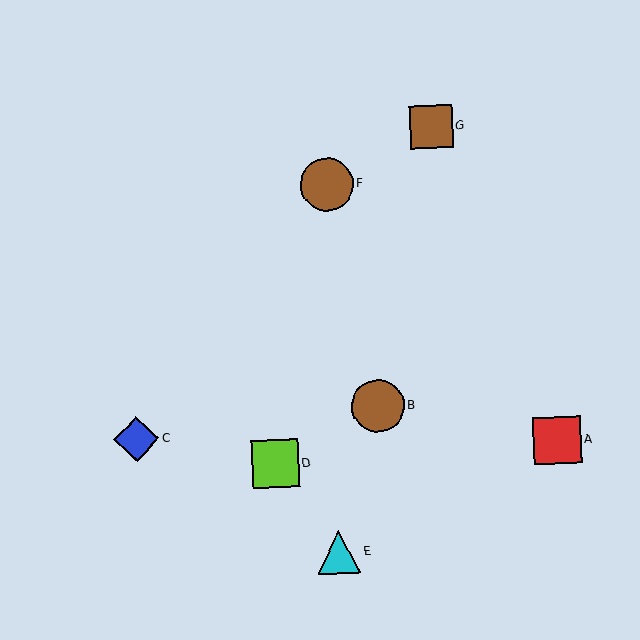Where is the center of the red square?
The center of the red square is at (557, 440).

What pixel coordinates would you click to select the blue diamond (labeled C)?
Click at (136, 439) to select the blue diamond C.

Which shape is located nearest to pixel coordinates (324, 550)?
The cyan triangle (labeled E) at (339, 553) is nearest to that location.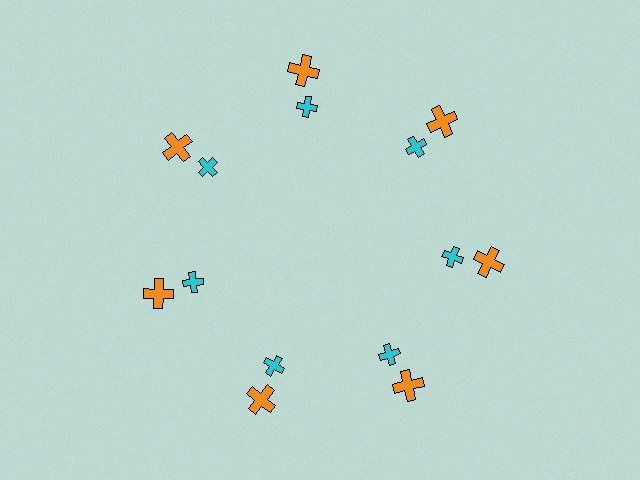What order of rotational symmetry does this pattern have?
This pattern has 7-fold rotational symmetry.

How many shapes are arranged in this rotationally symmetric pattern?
There are 14 shapes, arranged in 7 groups of 2.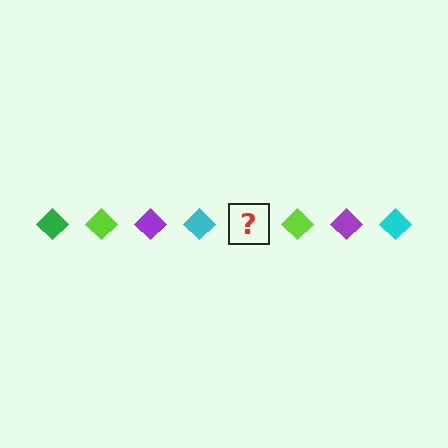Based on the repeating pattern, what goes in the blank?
The blank should be a green diamond.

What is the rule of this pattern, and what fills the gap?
The rule is that the pattern cycles through green, lime, purple, cyan diamonds. The gap should be filled with a green diamond.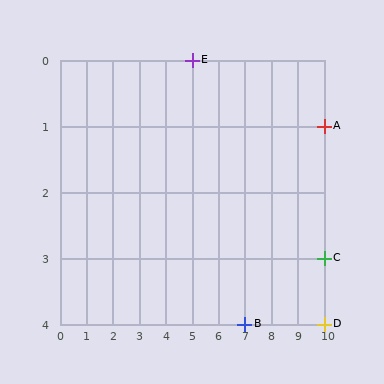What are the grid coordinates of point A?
Point A is at grid coordinates (10, 1).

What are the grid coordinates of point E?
Point E is at grid coordinates (5, 0).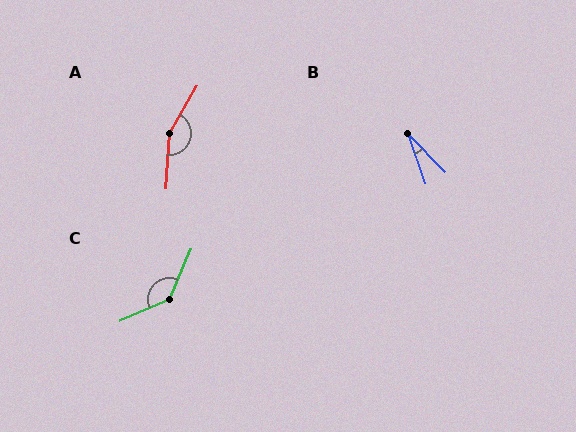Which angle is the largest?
A, at approximately 154 degrees.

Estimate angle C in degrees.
Approximately 137 degrees.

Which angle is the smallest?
B, at approximately 24 degrees.